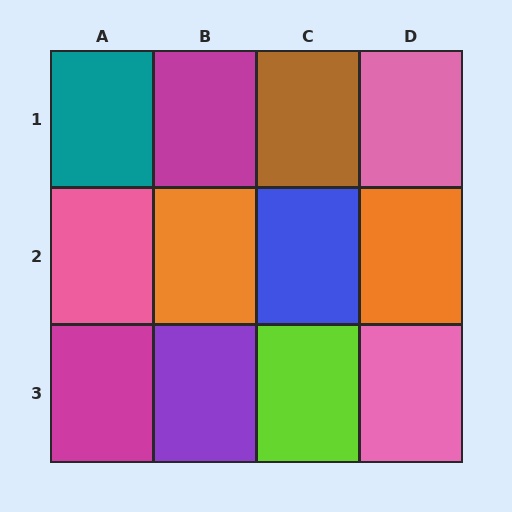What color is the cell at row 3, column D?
Pink.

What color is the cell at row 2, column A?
Pink.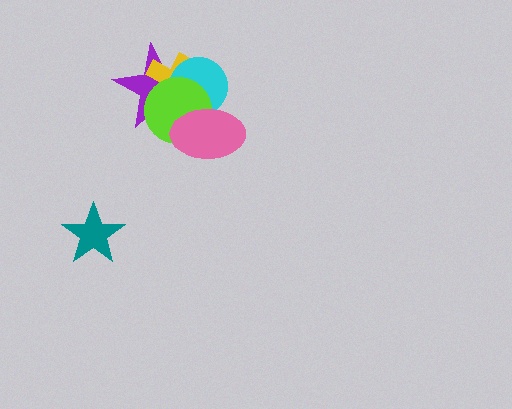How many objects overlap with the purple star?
4 objects overlap with the purple star.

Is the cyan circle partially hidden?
Yes, it is partially covered by another shape.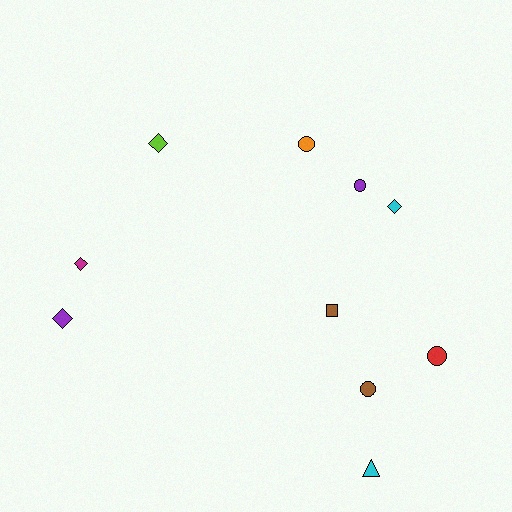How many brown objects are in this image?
There are 2 brown objects.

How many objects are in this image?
There are 10 objects.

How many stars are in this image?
There are no stars.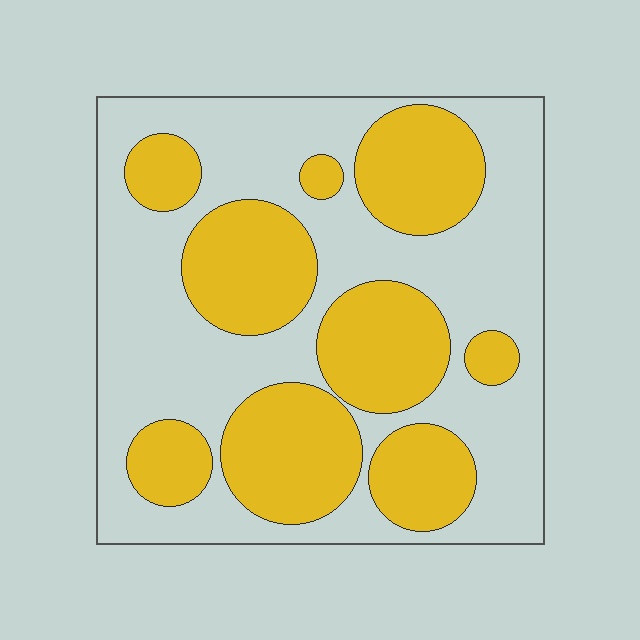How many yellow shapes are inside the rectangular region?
9.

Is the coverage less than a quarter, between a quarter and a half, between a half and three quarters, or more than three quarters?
Between a quarter and a half.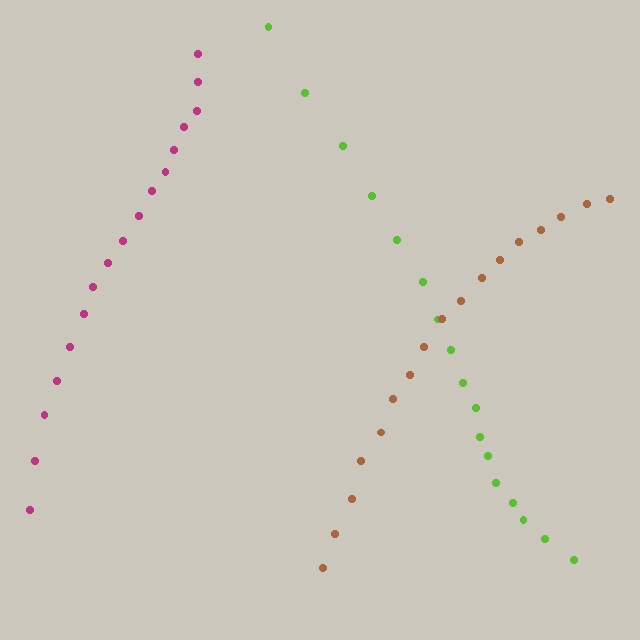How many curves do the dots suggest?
There are 3 distinct paths.